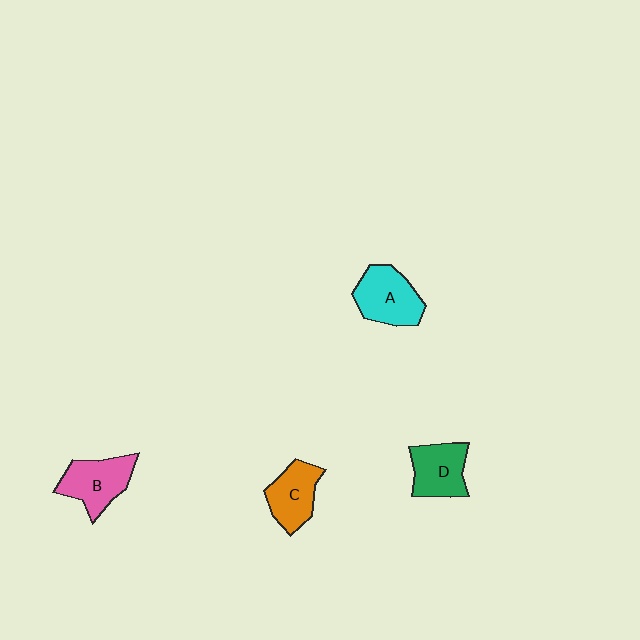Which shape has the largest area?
Shape A (cyan).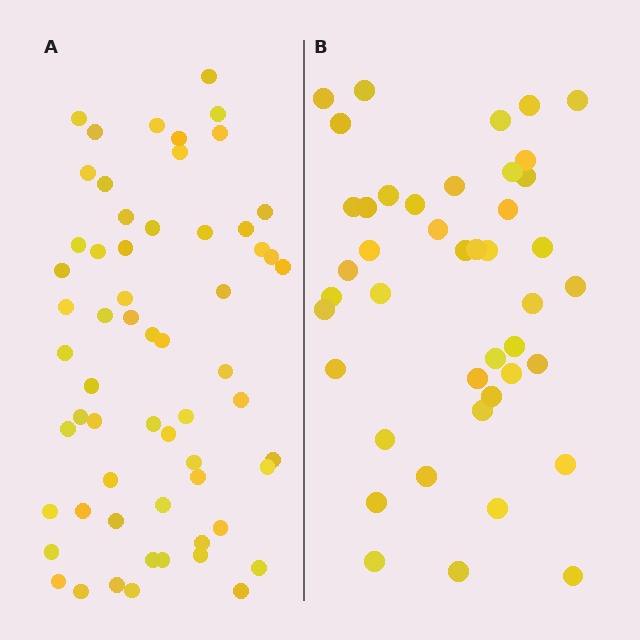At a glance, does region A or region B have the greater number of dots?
Region A (the left region) has more dots.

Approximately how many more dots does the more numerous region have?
Region A has approximately 15 more dots than region B.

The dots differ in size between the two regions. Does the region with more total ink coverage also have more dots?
No. Region B has more total ink coverage because its dots are larger, but region A actually contains more individual dots. Total area can be misleading — the number of items is what matters here.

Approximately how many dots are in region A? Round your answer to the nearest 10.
About 60 dots.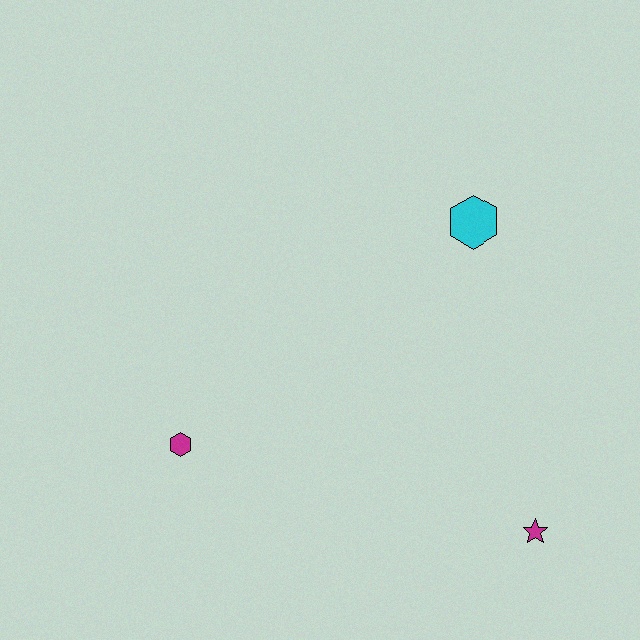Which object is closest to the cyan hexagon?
The magenta star is closest to the cyan hexagon.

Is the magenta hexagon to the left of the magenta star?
Yes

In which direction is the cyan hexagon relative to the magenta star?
The cyan hexagon is above the magenta star.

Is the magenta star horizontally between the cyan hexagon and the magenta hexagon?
No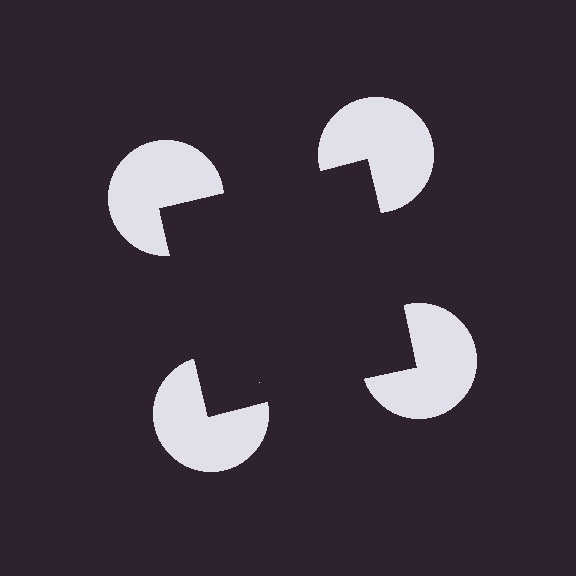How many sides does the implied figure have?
4 sides.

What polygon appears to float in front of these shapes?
An illusory square — its edges are inferred from the aligned wedge cuts in the pac-man discs, not physically drawn.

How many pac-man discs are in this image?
There are 4 — one at each vertex of the illusory square.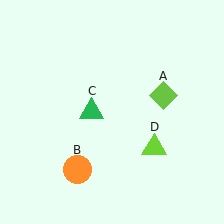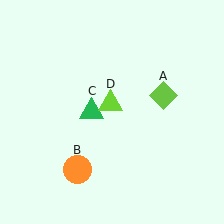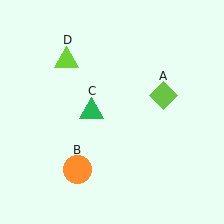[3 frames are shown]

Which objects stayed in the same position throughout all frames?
Lime diamond (object A) and orange circle (object B) and green triangle (object C) remained stationary.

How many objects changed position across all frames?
1 object changed position: lime triangle (object D).